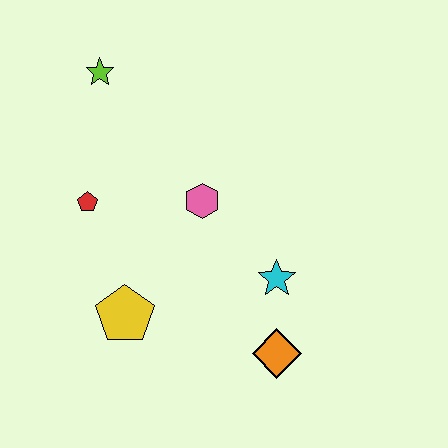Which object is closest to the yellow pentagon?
The red pentagon is closest to the yellow pentagon.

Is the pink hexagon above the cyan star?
Yes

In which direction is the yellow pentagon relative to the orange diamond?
The yellow pentagon is to the left of the orange diamond.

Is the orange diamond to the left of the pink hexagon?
No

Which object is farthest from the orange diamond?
The lime star is farthest from the orange diamond.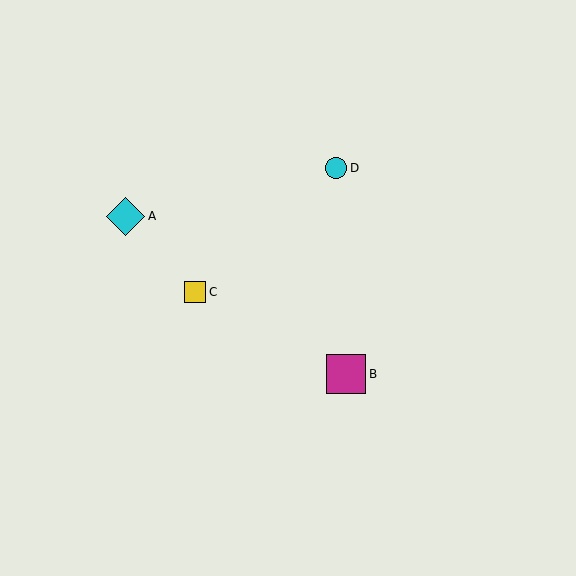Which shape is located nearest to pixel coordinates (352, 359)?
The magenta square (labeled B) at (346, 374) is nearest to that location.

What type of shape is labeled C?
Shape C is a yellow square.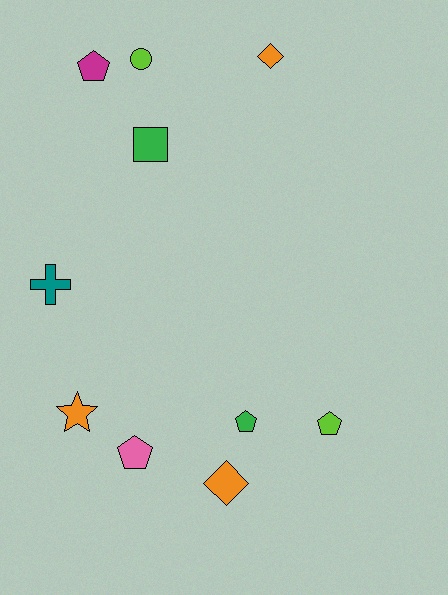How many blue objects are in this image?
There are no blue objects.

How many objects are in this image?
There are 10 objects.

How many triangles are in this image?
There are no triangles.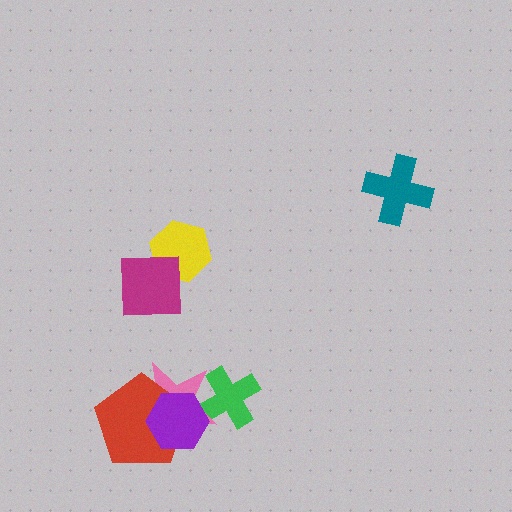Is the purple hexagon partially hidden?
No, no other shape covers it.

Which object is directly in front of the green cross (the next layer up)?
The pink star is directly in front of the green cross.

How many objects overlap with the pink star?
3 objects overlap with the pink star.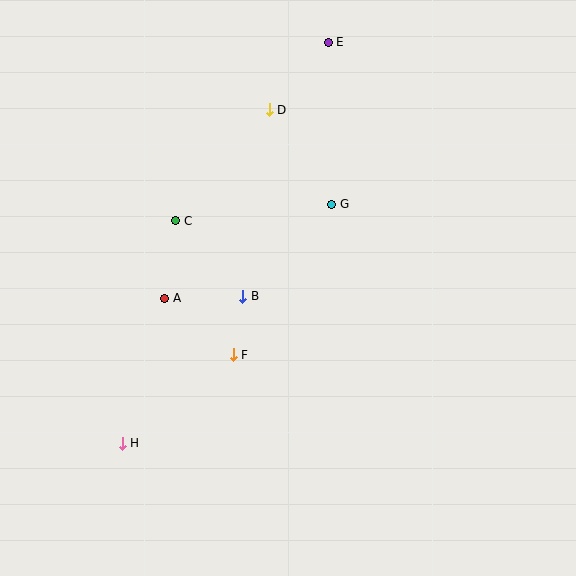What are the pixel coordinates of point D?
Point D is at (269, 110).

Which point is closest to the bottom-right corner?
Point F is closest to the bottom-right corner.